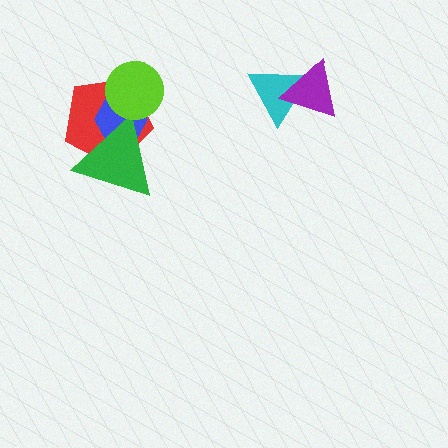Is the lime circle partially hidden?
No, no other shape covers it.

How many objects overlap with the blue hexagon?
3 objects overlap with the blue hexagon.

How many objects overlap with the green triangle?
2 objects overlap with the green triangle.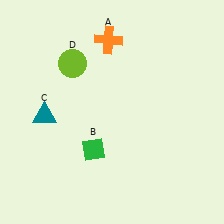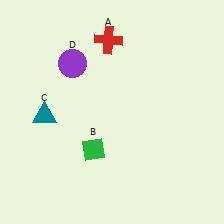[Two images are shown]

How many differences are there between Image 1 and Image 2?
There are 2 differences between the two images.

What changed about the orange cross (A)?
In Image 1, A is orange. In Image 2, it changed to red.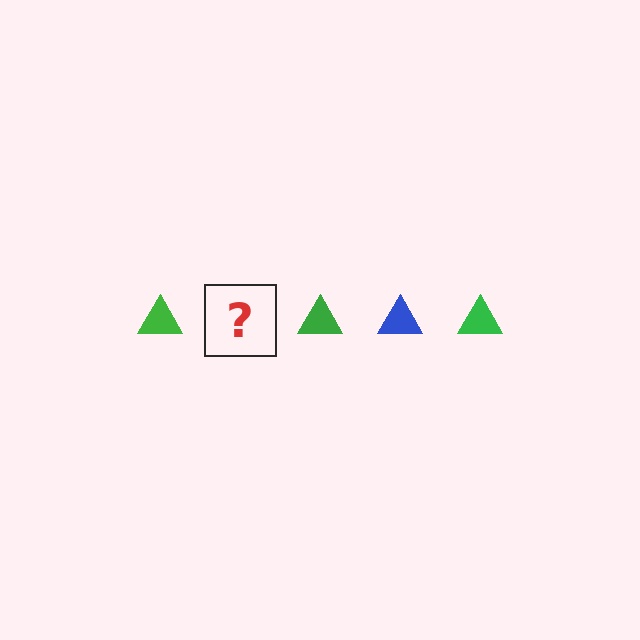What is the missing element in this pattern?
The missing element is a blue triangle.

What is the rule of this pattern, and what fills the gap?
The rule is that the pattern cycles through green, blue triangles. The gap should be filled with a blue triangle.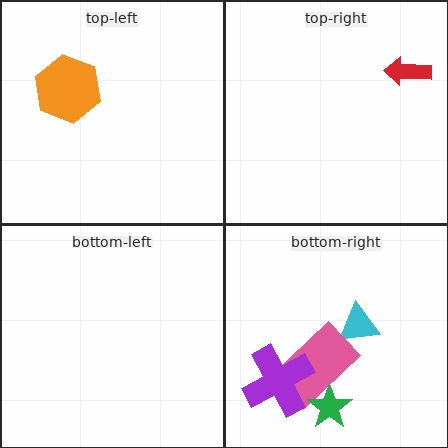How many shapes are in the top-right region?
1.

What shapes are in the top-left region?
The orange hexagon.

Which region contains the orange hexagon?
The top-left region.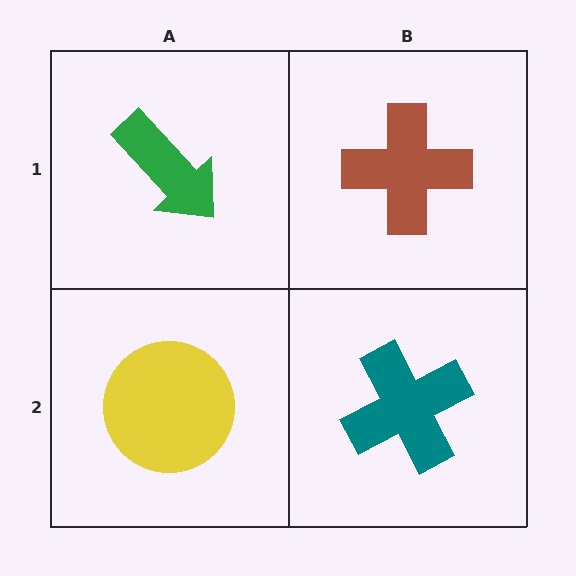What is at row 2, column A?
A yellow circle.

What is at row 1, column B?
A brown cross.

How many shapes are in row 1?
2 shapes.